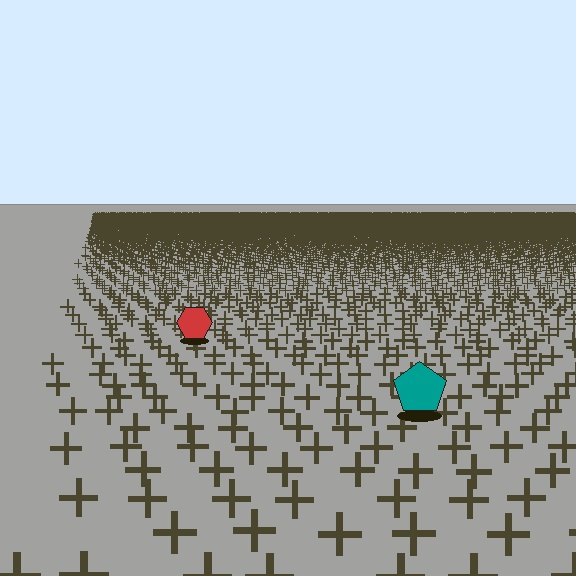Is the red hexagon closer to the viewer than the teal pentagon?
No. The teal pentagon is closer — you can tell from the texture gradient: the ground texture is coarser near it.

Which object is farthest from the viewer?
The red hexagon is farthest from the viewer. It appears smaller and the ground texture around it is denser.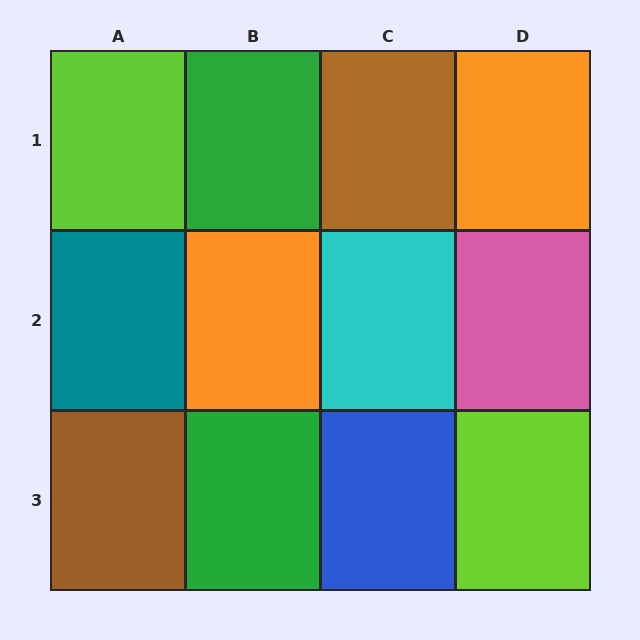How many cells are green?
2 cells are green.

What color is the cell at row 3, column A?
Brown.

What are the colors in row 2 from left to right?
Teal, orange, cyan, pink.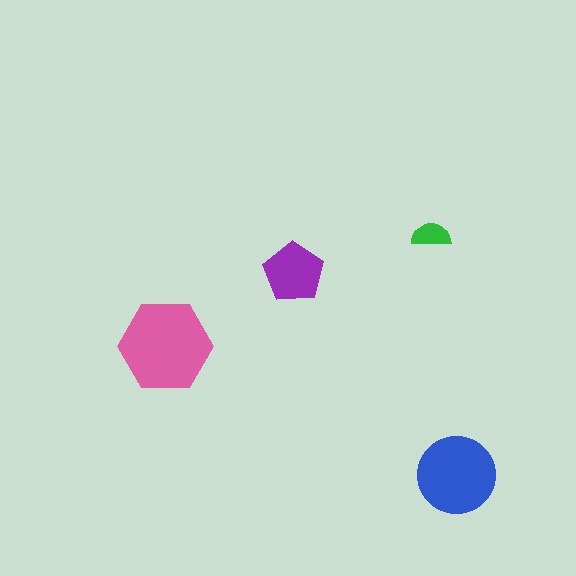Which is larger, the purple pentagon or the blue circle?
The blue circle.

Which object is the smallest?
The green semicircle.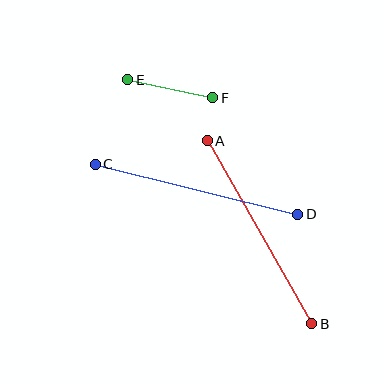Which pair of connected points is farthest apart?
Points A and B are farthest apart.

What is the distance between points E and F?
The distance is approximately 86 pixels.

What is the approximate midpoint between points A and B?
The midpoint is at approximately (259, 232) pixels.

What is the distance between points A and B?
The distance is approximately 211 pixels.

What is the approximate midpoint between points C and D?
The midpoint is at approximately (196, 189) pixels.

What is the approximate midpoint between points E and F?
The midpoint is at approximately (170, 89) pixels.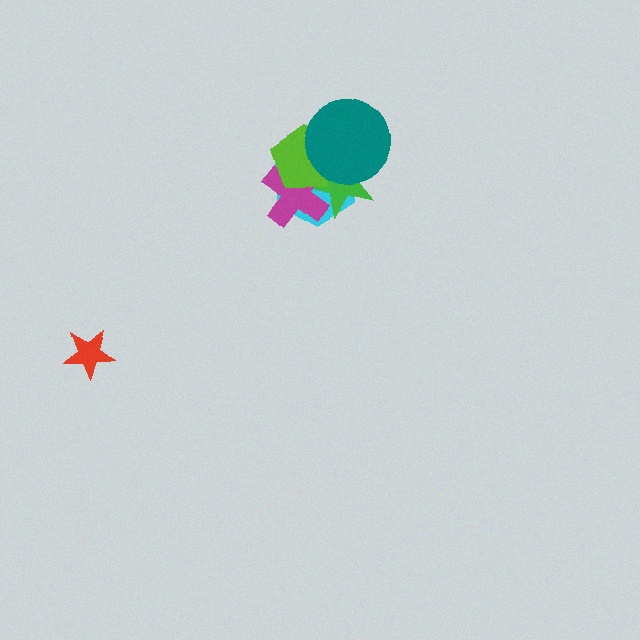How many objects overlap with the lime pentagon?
4 objects overlap with the lime pentagon.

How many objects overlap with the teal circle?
3 objects overlap with the teal circle.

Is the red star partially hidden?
No, no other shape covers it.